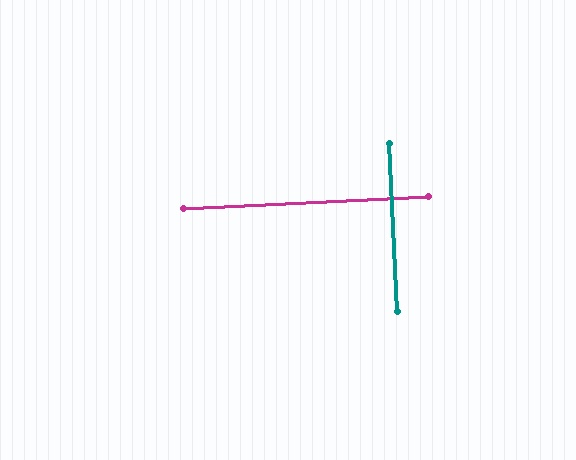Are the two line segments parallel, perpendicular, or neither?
Perpendicular — they meet at approximately 90°.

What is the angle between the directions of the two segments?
Approximately 90 degrees.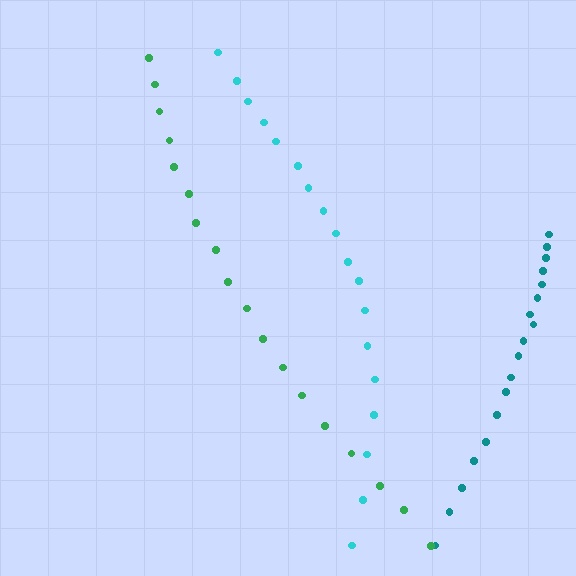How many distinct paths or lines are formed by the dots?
There are 3 distinct paths.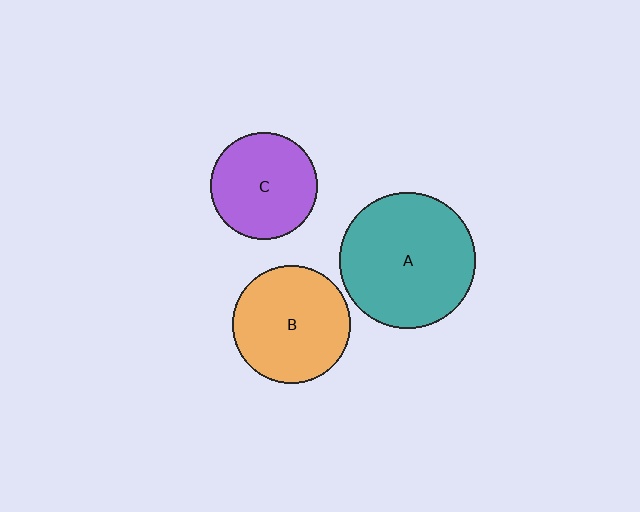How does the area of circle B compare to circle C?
Approximately 1.2 times.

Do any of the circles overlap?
No, none of the circles overlap.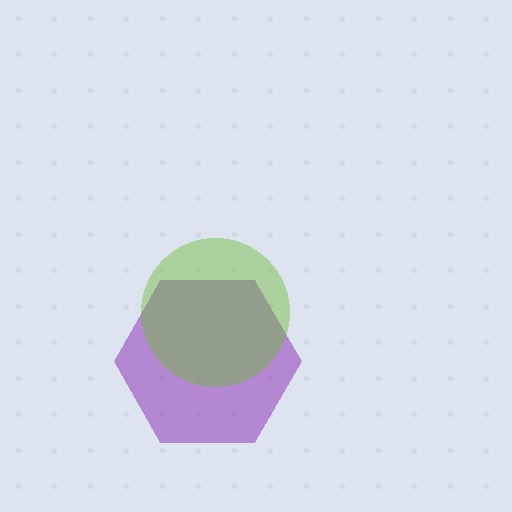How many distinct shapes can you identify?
There are 2 distinct shapes: a purple hexagon, a lime circle.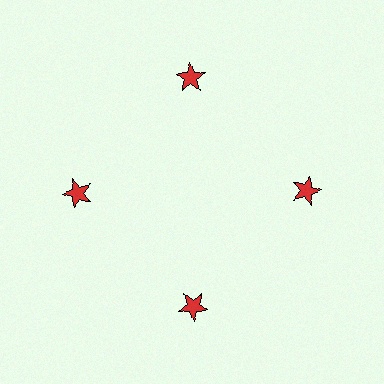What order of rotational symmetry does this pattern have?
This pattern has 4-fold rotational symmetry.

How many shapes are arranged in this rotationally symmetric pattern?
There are 4 shapes, arranged in 4 groups of 1.